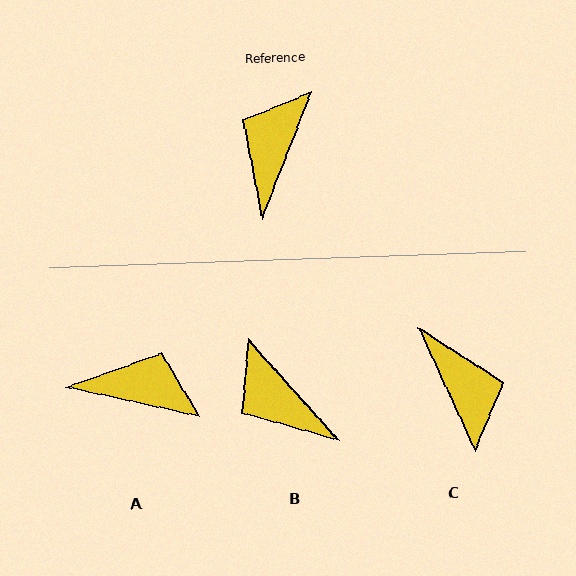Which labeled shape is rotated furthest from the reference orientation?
C, about 134 degrees away.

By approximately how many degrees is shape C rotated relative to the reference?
Approximately 134 degrees clockwise.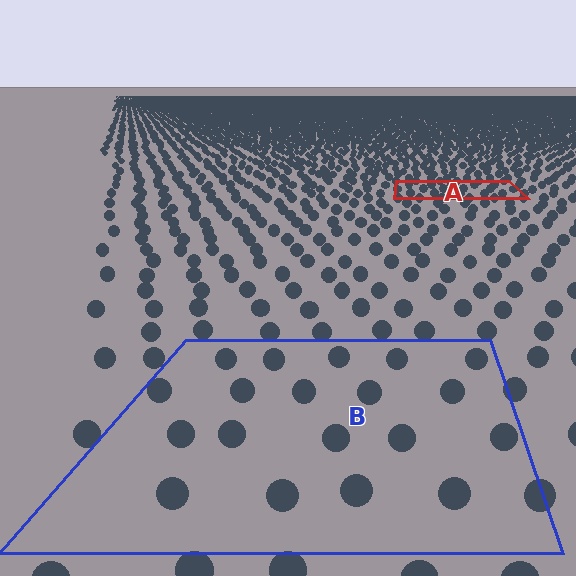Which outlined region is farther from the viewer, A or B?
Region A is farther from the viewer — the texture elements inside it appear smaller and more densely packed.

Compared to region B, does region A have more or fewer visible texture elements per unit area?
Region A has more texture elements per unit area — they are packed more densely because it is farther away.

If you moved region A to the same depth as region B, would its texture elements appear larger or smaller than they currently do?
They would appear larger. At a closer depth, the same texture elements are projected at a bigger on-screen size.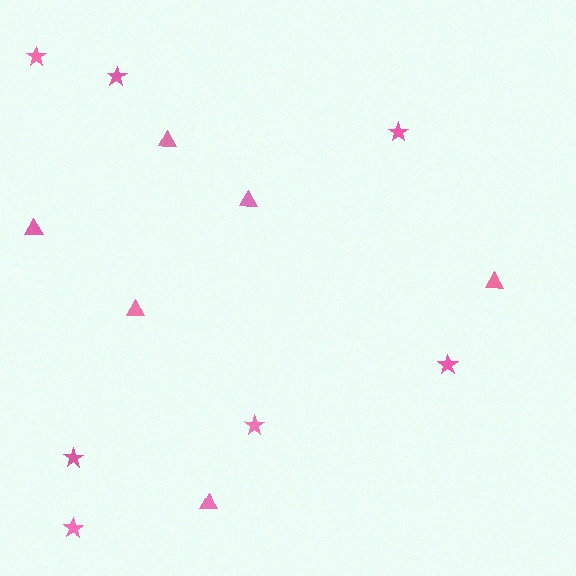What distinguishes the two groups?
There are 2 groups: one group of stars (7) and one group of triangles (6).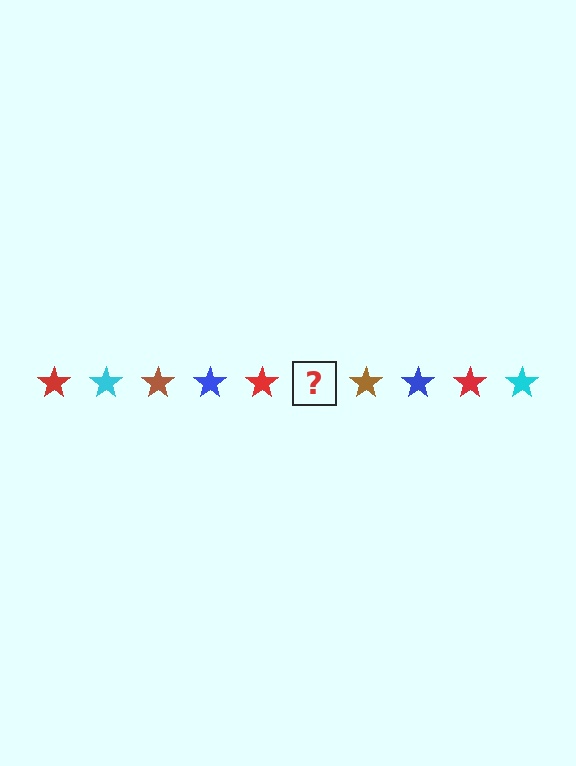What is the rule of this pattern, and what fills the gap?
The rule is that the pattern cycles through red, cyan, brown, blue stars. The gap should be filled with a cyan star.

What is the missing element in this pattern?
The missing element is a cyan star.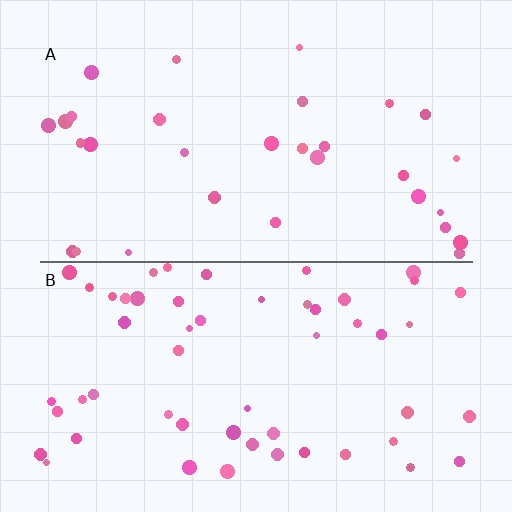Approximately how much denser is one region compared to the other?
Approximately 1.7× — region B over region A.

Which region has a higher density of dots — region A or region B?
B (the bottom).